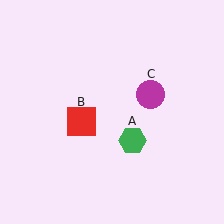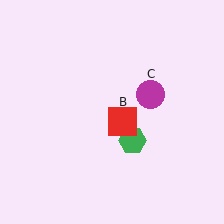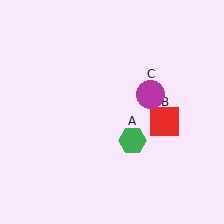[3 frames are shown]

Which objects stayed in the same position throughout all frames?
Green hexagon (object A) and magenta circle (object C) remained stationary.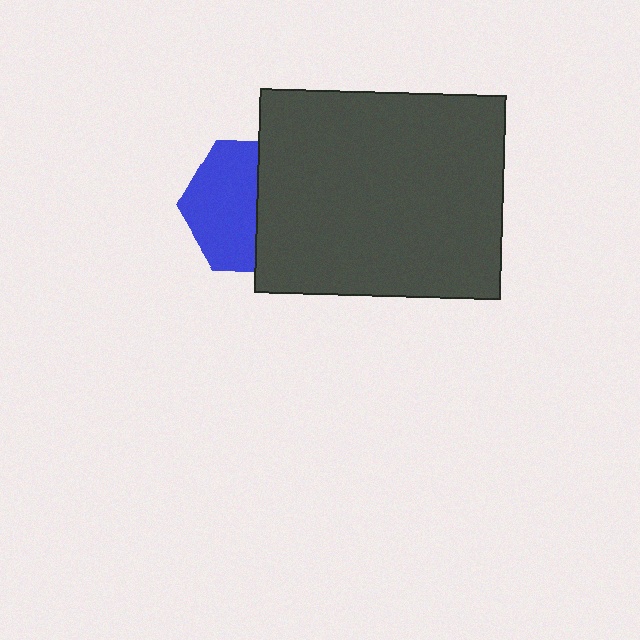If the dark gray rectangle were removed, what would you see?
You would see the complete blue hexagon.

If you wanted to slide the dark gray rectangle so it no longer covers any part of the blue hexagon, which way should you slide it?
Slide it right — that is the most direct way to separate the two shapes.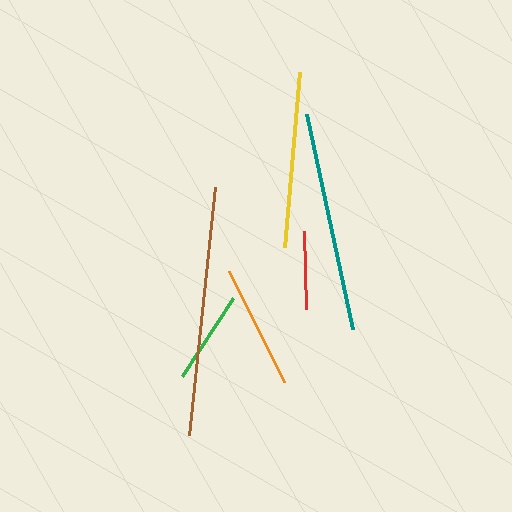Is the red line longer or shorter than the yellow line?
The yellow line is longer than the red line.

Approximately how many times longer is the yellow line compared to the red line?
The yellow line is approximately 2.2 times the length of the red line.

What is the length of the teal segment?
The teal segment is approximately 220 pixels long.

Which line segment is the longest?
The brown line is the longest at approximately 249 pixels.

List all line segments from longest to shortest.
From longest to shortest: brown, teal, yellow, orange, green, red.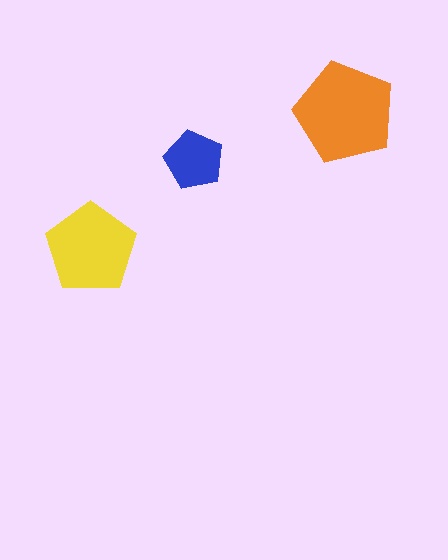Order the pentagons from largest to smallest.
the orange one, the yellow one, the blue one.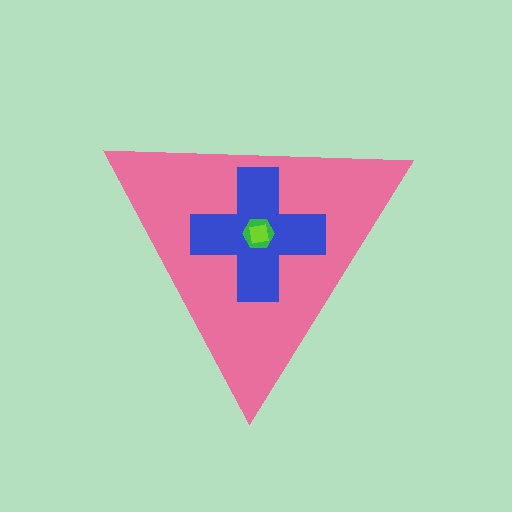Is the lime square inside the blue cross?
Yes.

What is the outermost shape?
The pink triangle.